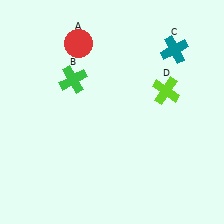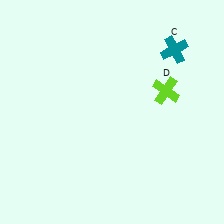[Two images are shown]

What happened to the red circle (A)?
The red circle (A) was removed in Image 2. It was in the top-left area of Image 1.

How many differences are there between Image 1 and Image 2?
There are 2 differences between the two images.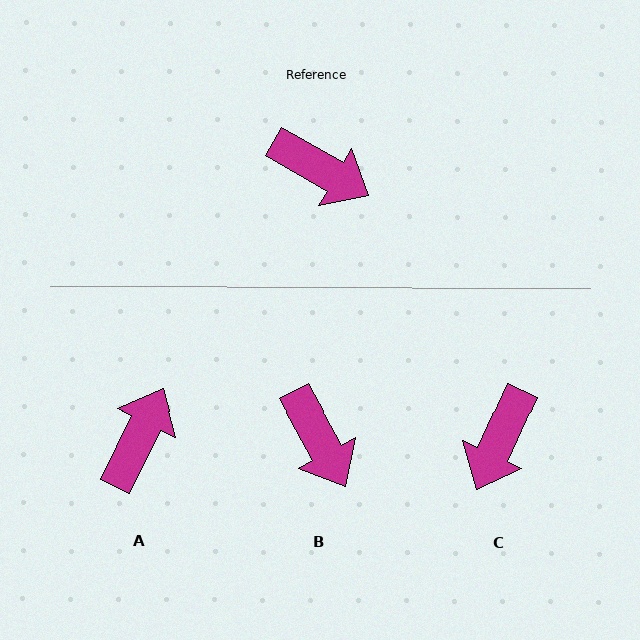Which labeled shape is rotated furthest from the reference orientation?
A, about 94 degrees away.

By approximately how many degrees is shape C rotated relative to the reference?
Approximately 85 degrees clockwise.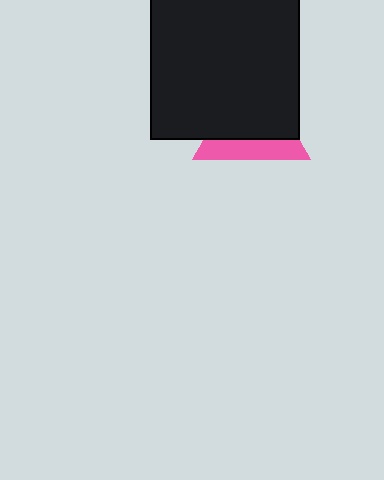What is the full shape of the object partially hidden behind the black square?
The partially hidden object is a pink triangle.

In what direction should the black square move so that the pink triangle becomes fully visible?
The black square should move up. That is the shortest direction to clear the overlap and leave the pink triangle fully visible.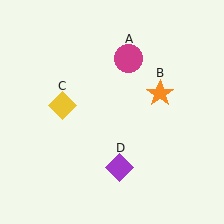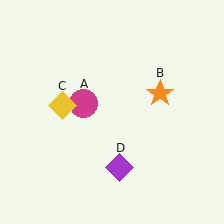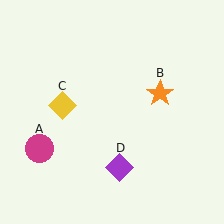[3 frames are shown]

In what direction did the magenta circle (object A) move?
The magenta circle (object A) moved down and to the left.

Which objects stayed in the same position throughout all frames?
Orange star (object B) and yellow diamond (object C) and purple diamond (object D) remained stationary.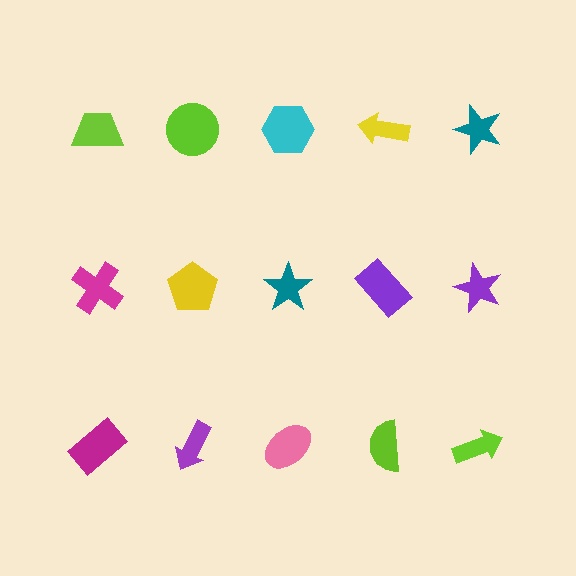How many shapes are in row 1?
5 shapes.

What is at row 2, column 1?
A magenta cross.